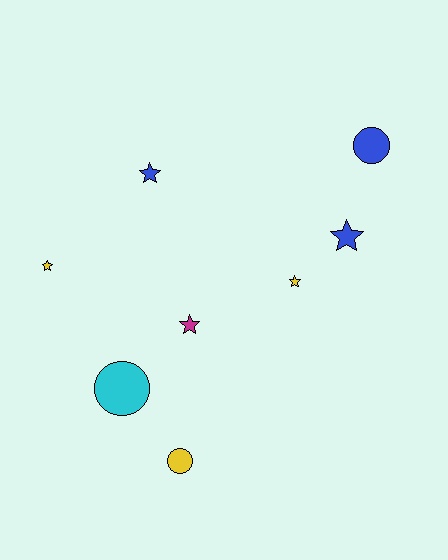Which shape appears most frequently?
Star, with 5 objects.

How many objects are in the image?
There are 8 objects.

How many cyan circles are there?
There is 1 cyan circle.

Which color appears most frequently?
Blue, with 3 objects.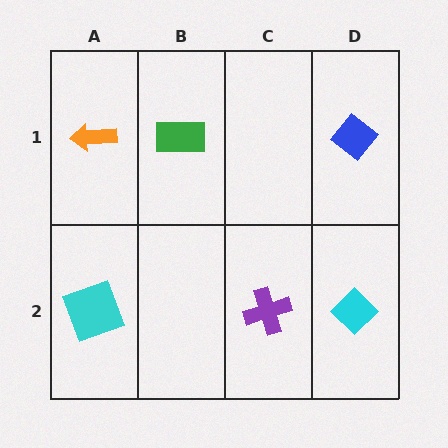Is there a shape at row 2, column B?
No, that cell is empty.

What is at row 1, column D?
A blue diamond.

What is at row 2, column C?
A purple cross.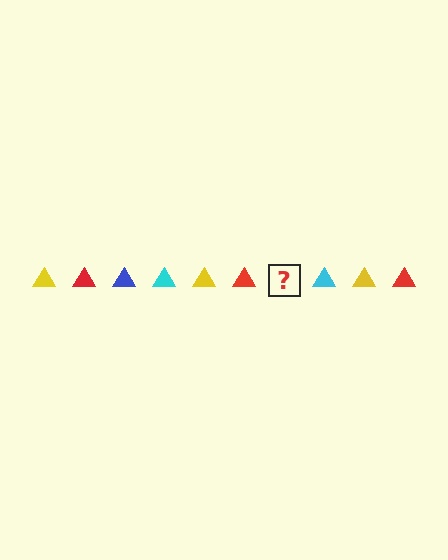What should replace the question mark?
The question mark should be replaced with a blue triangle.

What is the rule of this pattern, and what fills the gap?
The rule is that the pattern cycles through yellow, red, blue, cyan triangles. The gap should be filled with a blue triangle.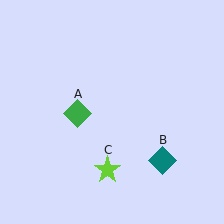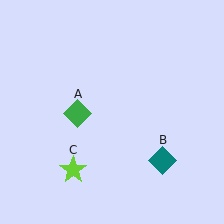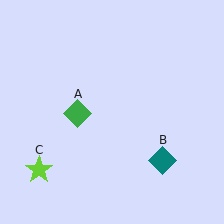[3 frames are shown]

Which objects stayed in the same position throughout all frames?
Green diamond (object A) and teal diamond (object B) remained stationary.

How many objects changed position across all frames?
1 object changed position: lime star (object C).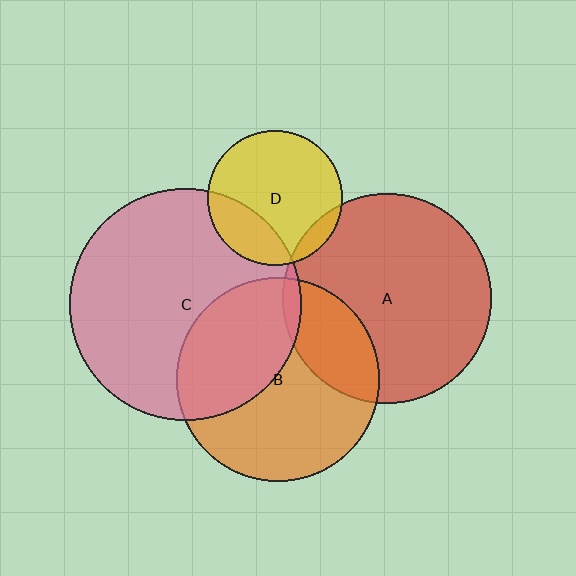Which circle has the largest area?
Circle C (pink).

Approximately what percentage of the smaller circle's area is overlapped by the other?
Approximately 5%.